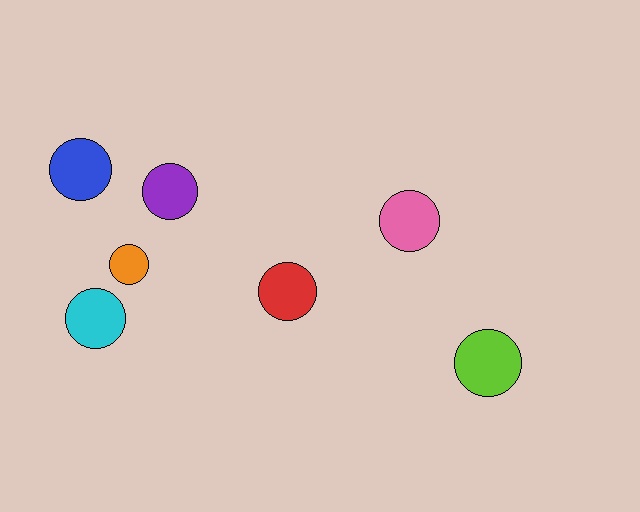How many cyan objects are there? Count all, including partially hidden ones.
There is 1 cyan object.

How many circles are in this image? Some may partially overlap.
There are 7 circles.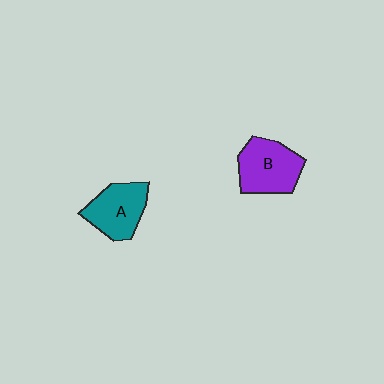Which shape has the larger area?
Shape B (purple).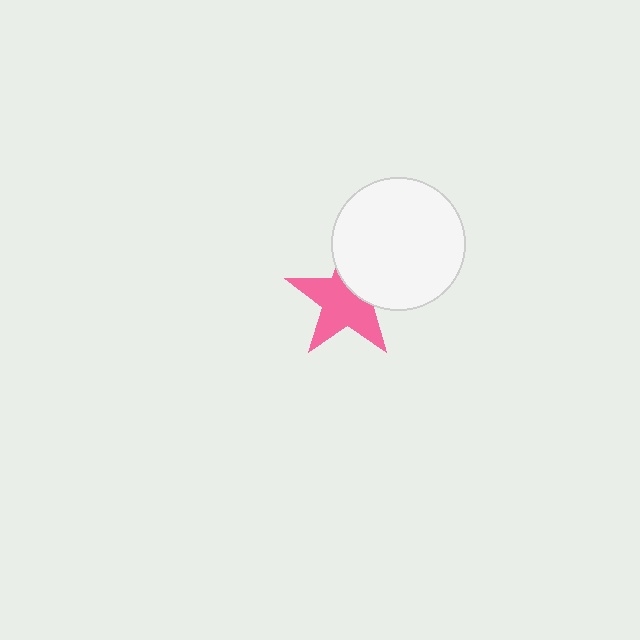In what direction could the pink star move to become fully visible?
The pink star could move toward the lower-left. That would shift it out from behind the white circle entirely.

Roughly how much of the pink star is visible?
About half of it is visible (roughly 65%).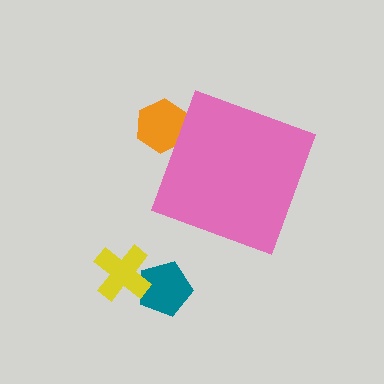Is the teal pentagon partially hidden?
No, the teal pentagon is fully visible.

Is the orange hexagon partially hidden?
Yes, the orange hexagon is partially hidden behind the pink diamond.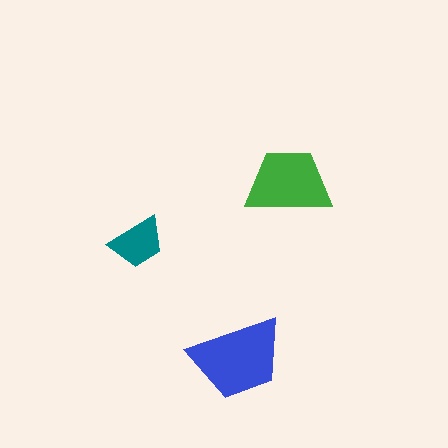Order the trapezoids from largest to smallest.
the blue one, the green one, the teal one.